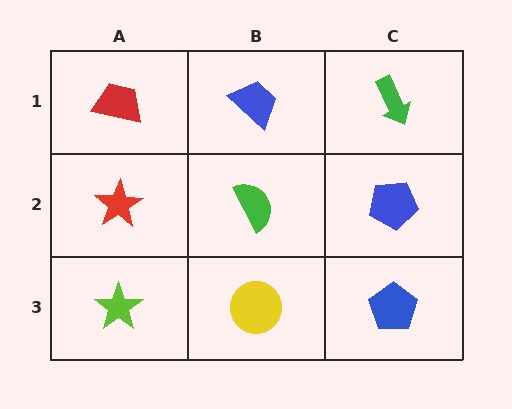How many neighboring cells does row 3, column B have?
3.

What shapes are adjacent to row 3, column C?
A blue pentagon (row 2, column C), a yellow circle (row 3, column B).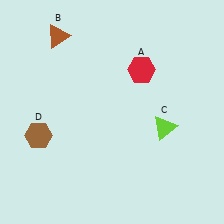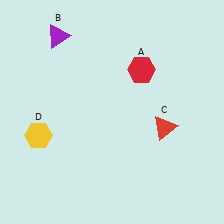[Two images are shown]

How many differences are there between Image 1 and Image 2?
There are 3 differences between the two images.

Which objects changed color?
B changed from brown to purple. C changed from lime to red. D changed from brown to yellow.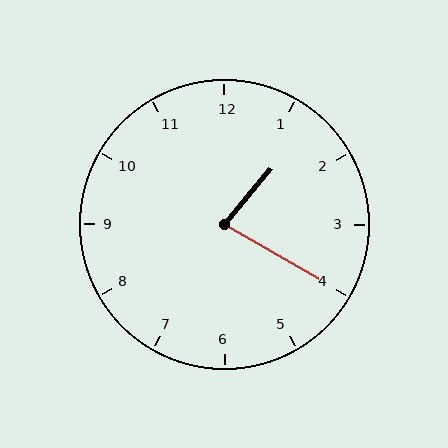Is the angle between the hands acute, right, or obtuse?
It is acute.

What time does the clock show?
1:20.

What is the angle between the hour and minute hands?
Approximately 80 degrees.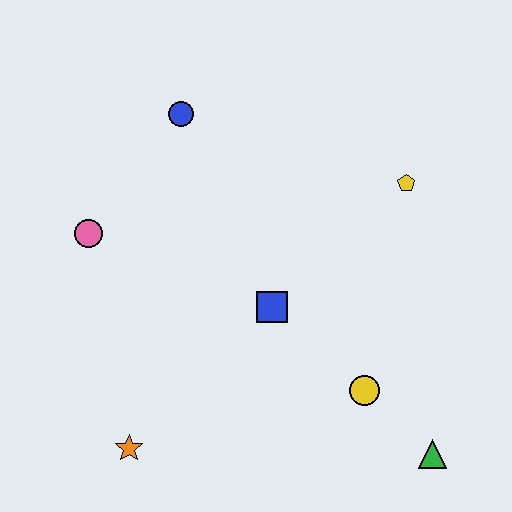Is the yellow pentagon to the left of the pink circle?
No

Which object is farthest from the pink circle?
The green triangle is farthest from the pink circle.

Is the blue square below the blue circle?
Yes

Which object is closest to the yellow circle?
The green triangle is closest to the yellow circle.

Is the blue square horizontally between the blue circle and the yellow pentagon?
Yes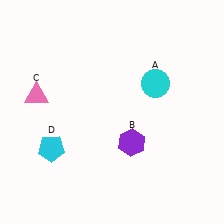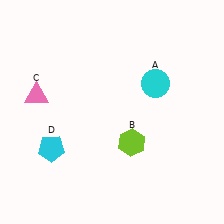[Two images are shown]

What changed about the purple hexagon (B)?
In Image 1, B is purple. In Image 2, it changed to lime.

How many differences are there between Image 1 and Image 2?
There is 1 difference between the two images.